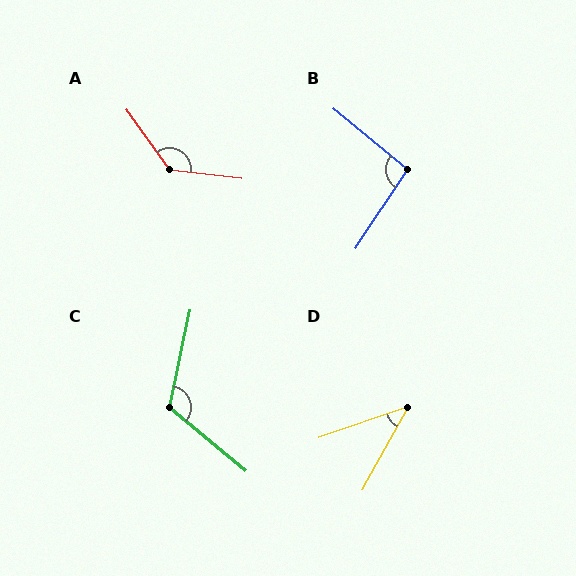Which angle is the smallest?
D, at approximately 42 degrees.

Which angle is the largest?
A, at approximately 132 degrees.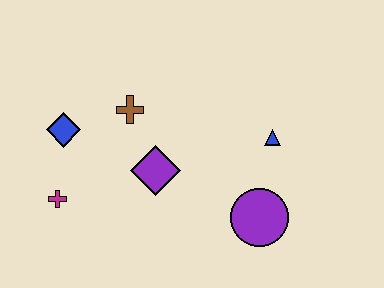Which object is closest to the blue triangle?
The purple circle is closest to the blue triangle.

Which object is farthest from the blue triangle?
The magenta cross is farthest from the blue triangle.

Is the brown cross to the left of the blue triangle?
Yes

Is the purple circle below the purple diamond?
Yes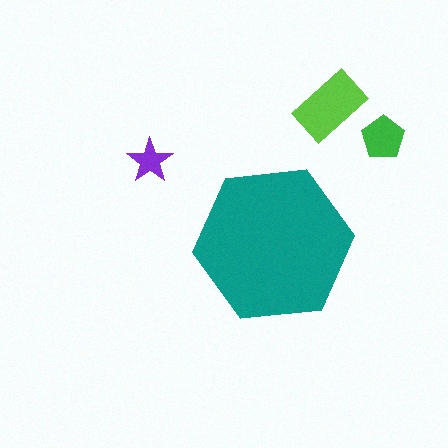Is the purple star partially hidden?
No, the purple star is fully visible.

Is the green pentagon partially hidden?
No, the green pentagon is fully visible.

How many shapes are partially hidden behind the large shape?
0 shapes are partially hidden.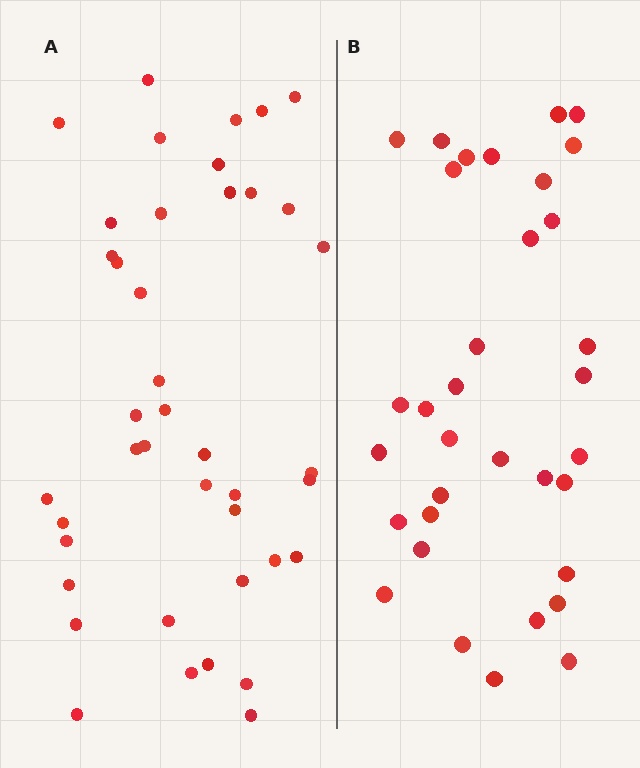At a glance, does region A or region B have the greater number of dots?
Region A (the left region) has more dots.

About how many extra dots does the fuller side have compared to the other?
Region A has roughly 8 or so more dots than region B.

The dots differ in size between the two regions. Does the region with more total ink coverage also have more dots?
No. Region B has more total ink coverage because its dots are larger, but region A actually contains more individual dots. Total area can be misleading — the number of items is what matters here.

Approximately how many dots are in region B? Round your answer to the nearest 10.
About 30 dots. (The exact count is 34, which rounds to 30.)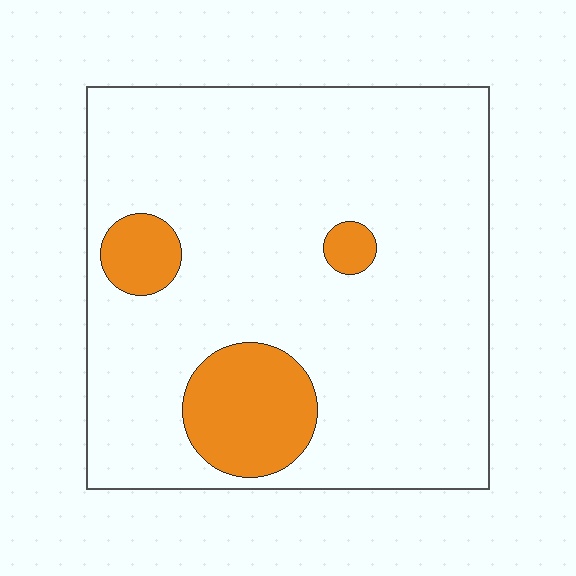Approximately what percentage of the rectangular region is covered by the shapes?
Approximately 15%.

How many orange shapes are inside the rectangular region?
3.